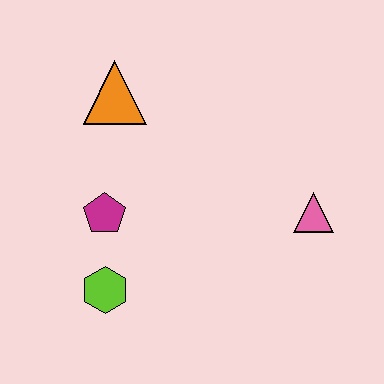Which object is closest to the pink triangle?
The magenta pentagon is closest to the pink triangle.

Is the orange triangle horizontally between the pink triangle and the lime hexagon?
Yes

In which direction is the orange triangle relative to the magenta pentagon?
The orange triangle is above the magenta pentagon.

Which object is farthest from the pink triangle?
The orange triangle is farthest from the pink triangle.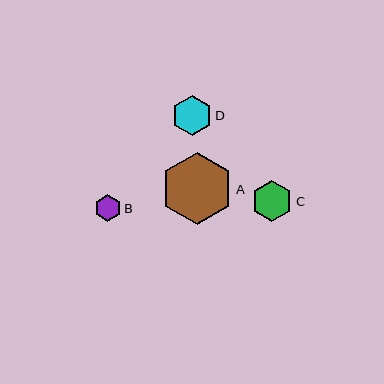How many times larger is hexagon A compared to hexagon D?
Hexagon A is approximately 1.8 times the size of hexagon D.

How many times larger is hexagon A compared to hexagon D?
Hexagon A is approximately 1.8 times the size of hexagon D.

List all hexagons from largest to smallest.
From largest to smallest: A, C, D, B.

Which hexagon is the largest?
Hexagon A is the largest with a size of approximately 72 pixels.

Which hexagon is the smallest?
Hexagon B is the smallest with a size of approximately 27 pixels.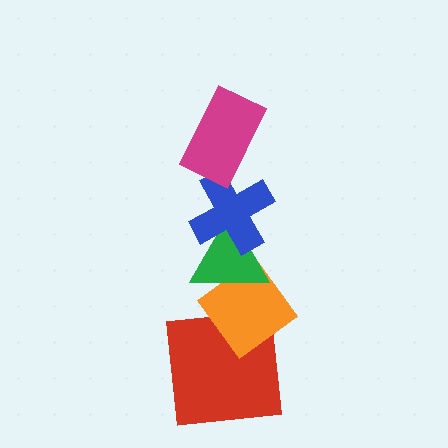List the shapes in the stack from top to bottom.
From top to bottom: the magenta rectangle, the blue cross, the green triangle, the orange diamond, the red square.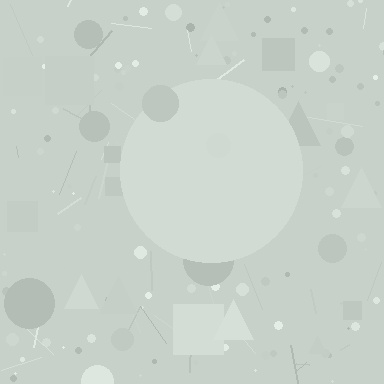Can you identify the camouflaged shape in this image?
The camouflaged shape is a circle.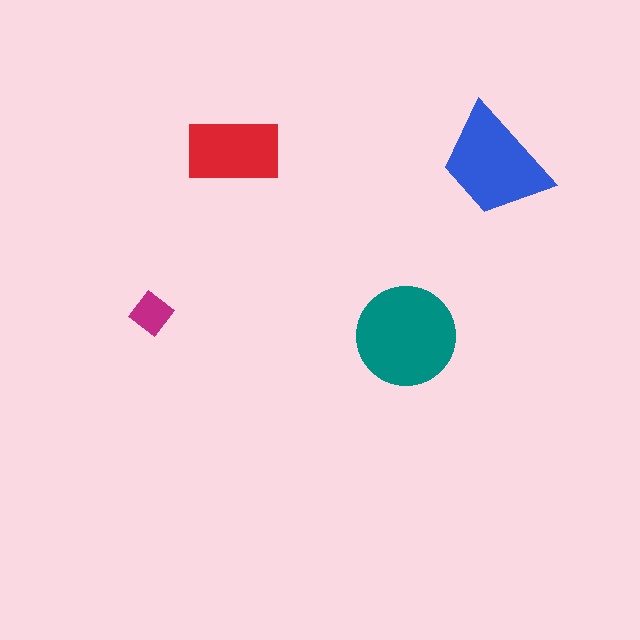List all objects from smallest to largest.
The magenta diamond, the red rectangle, the blue trapezoid, the teal circle.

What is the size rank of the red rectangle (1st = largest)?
3rd.